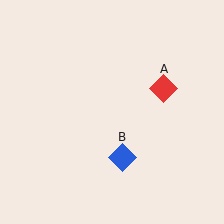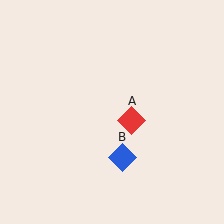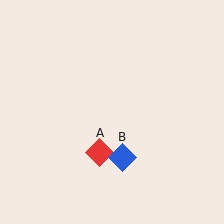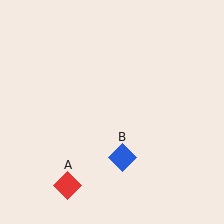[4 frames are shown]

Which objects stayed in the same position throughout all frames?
Blue diamond (object B) remained stationary.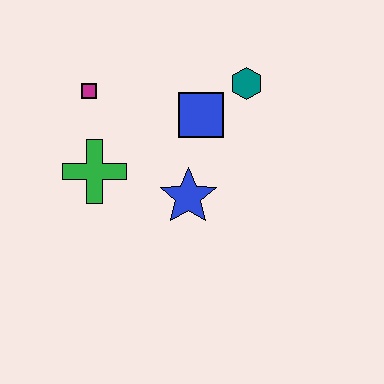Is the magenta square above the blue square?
Yes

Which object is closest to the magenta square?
The green cross is closest to the magenta square.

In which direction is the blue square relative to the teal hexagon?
The blue square is to the left of the teal hexagon.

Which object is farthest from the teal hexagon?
The green cross is farthest from the teal hexagon.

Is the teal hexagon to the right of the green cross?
Yes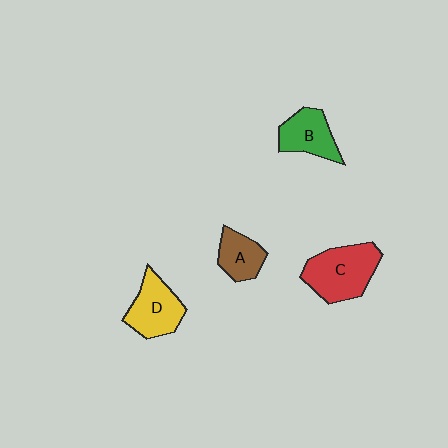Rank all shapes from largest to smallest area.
From largest to smallest: C (red), D (yellow), B (green), A (brown).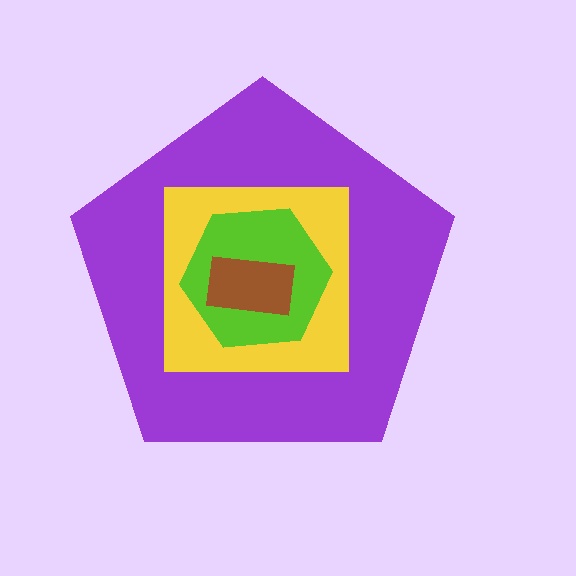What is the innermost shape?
The brown rectangle.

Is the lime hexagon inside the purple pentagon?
Yes.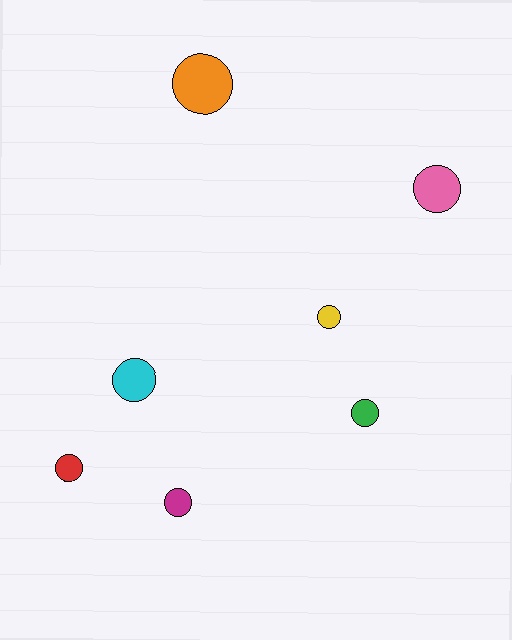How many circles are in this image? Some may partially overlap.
There are 7 circles.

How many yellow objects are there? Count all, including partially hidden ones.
There is 1 yellow object.